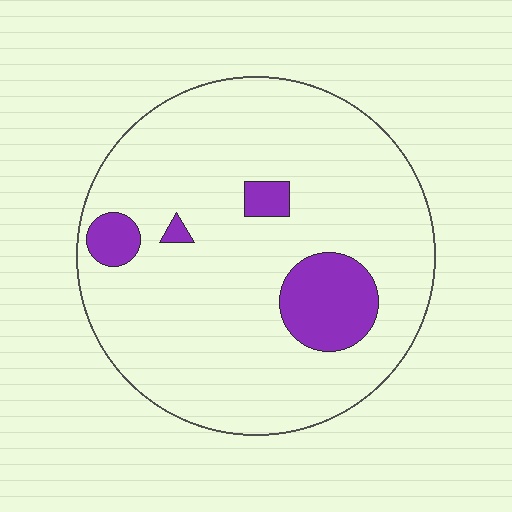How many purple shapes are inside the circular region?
4.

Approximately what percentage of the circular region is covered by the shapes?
Approximately 10%.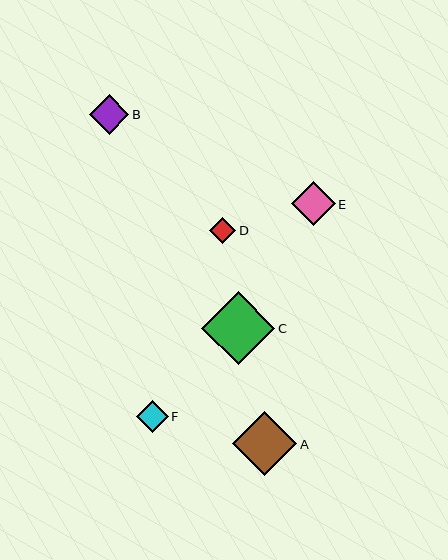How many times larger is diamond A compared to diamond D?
Diamond A is approximately 2.4 times the size of diamond D.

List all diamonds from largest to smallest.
From largest to smallest: C, A, E, B, F, D.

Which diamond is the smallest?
Diamond D is the smallest with a size of approximately 26 pixels.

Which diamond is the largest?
Diamond C is the largest with a size of approximately 73 pixels.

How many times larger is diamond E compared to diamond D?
Diamond E is approximately 1.7 times the size of diamond D.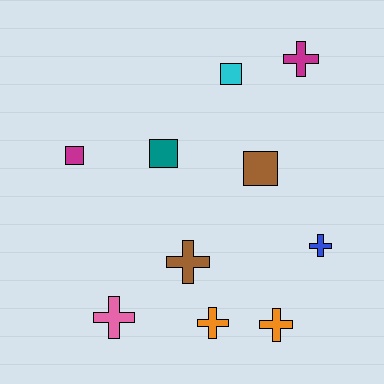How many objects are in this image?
There are 10 objects.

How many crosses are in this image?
There are 6 crosses.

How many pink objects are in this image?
There is 1 pink object.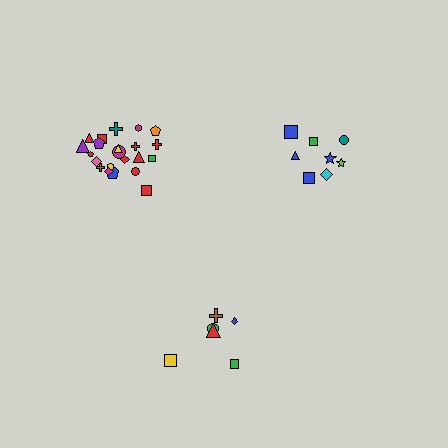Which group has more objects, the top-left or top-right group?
The top-left group.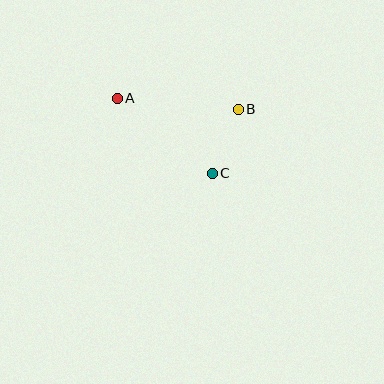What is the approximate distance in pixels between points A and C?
The distance between A and C is approximately 121 pixels.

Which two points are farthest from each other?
Points A and B are farthest from each other.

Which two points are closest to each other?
Points B and C are closest to each other.